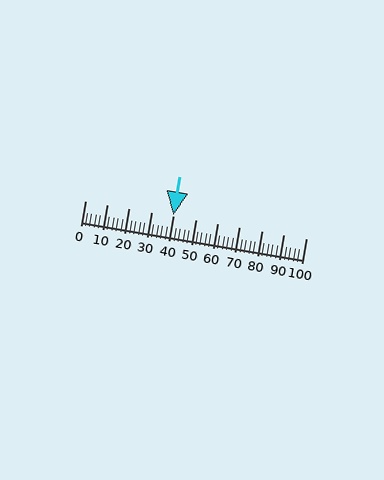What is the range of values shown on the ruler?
The ruler shows values from 0 to 100.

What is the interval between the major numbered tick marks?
The major tick marks are spaced 10 units apart.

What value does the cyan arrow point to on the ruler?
The cyan arrow points to approximately 40.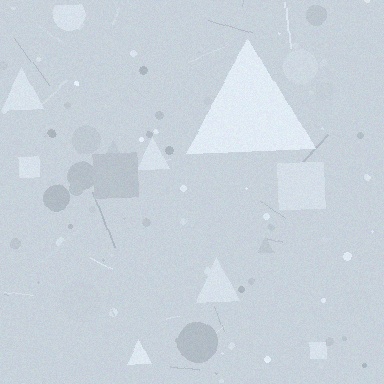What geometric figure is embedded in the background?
A triangle is embedded in the background.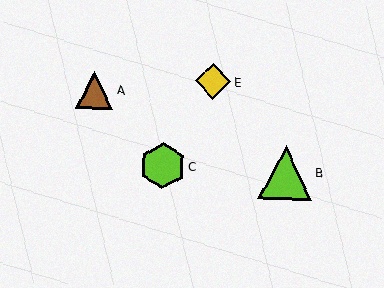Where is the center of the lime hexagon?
The center of the lime hexagon is at (162, 166).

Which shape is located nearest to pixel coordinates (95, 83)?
The brown triangle (labeled A) at (95, 90) is nearest to that location.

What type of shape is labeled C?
Shape C is a lime hexagon.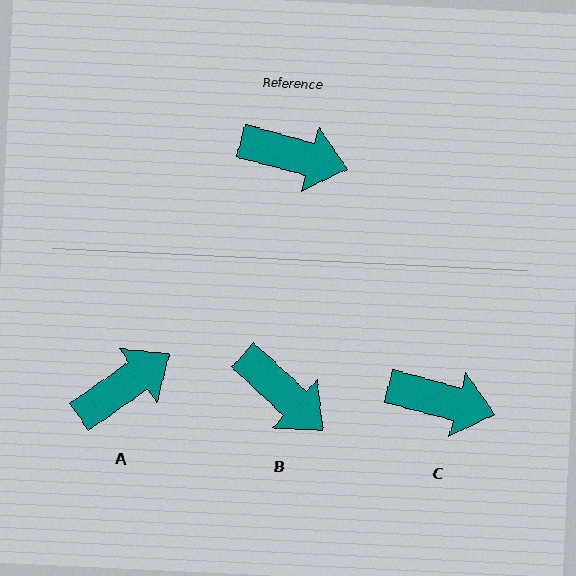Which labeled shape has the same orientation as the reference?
C.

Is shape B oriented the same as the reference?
No, it is off by about 28 degrees.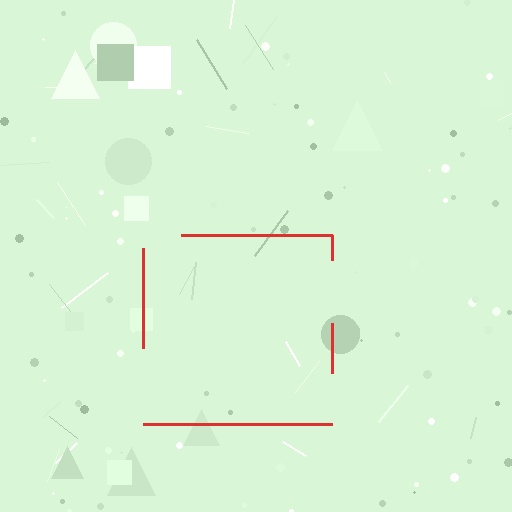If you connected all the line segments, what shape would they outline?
They would outline a square.